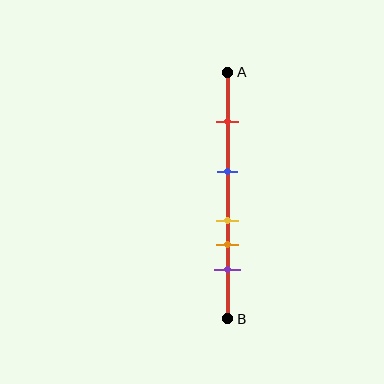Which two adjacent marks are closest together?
The yellow and orange marks are the closest adjacent pair.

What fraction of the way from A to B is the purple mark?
The purple mark is approximately 80% (0.8) of the way from A to B.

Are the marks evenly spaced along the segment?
No, the marks are not evenly spaced.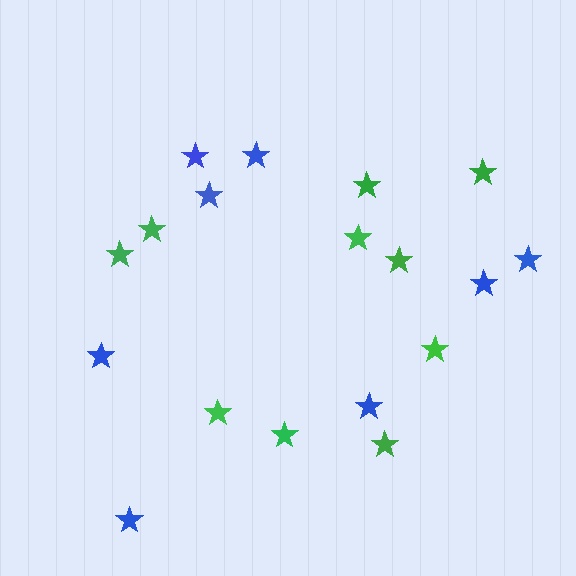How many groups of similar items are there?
There are 2 groups: one group of green stars (10) and one group of blue stars (8).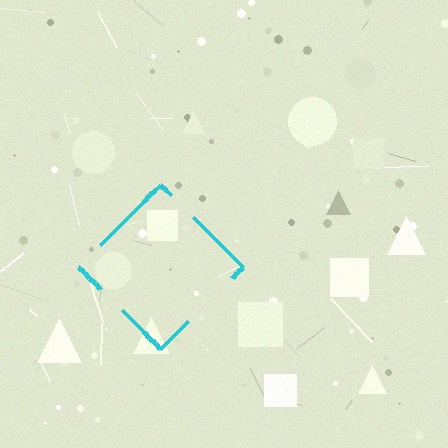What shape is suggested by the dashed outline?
The dashed outline suggests a diamond.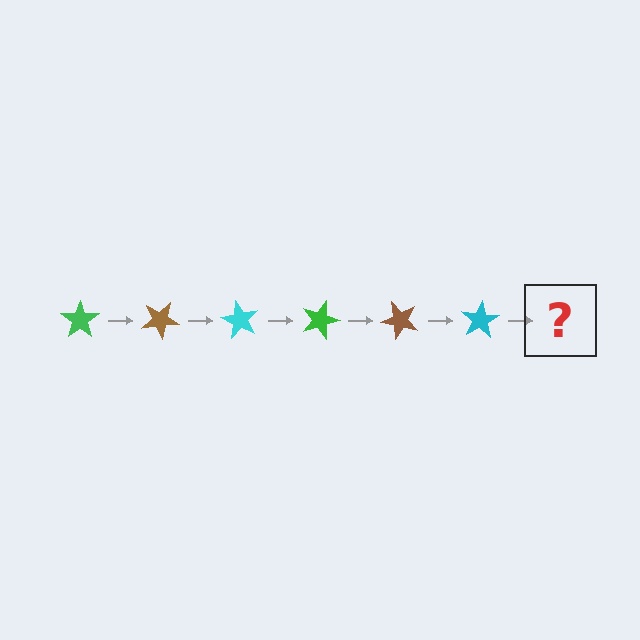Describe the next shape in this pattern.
It should be a green star, rotated 180 degrees from the start.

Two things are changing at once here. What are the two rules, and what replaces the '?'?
The two rules are that it rotates 30 degrees each step and the color cycles through green, brown, and cyan. The '?' should be a green star, rotated 180 degrees from the start.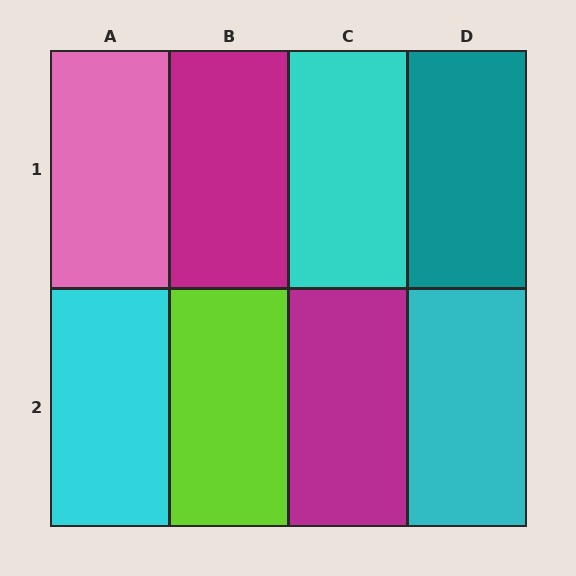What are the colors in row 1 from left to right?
Pink, magenta, cyan, teal.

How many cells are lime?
1 cell is lime.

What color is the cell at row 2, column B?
Lime.